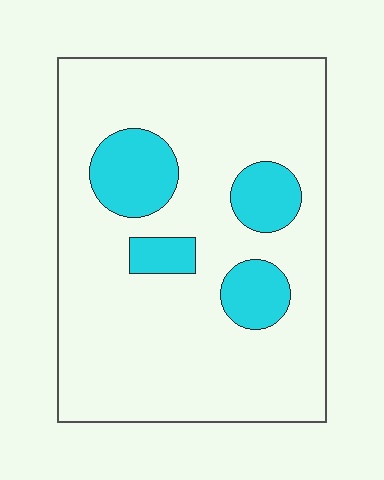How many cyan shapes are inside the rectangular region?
4.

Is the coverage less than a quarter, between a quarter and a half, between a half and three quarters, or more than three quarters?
Less than a quarter.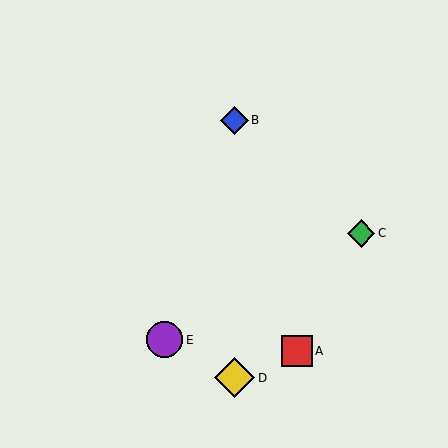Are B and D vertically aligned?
Yes, both are at x≈235.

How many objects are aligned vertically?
2 objects (B, D) are aligned vertically.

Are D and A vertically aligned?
No, D is at x≈235 and A is at x≈297.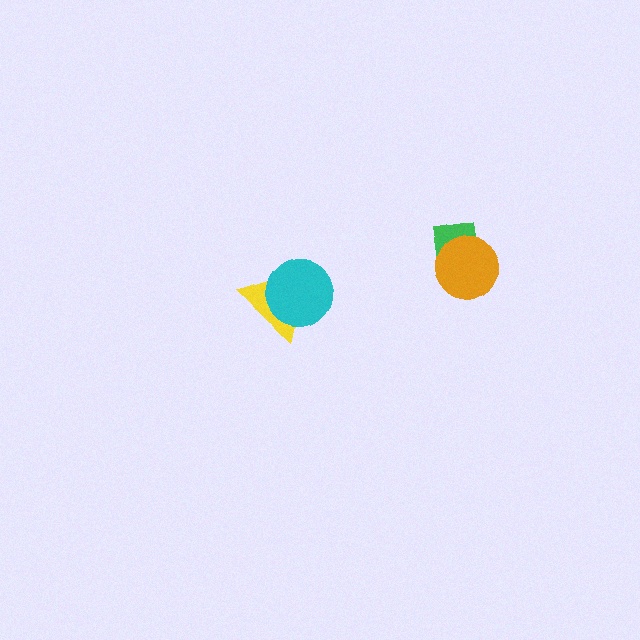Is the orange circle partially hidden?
No, no other shape covers it.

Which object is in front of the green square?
The orange circle is in front of the green square.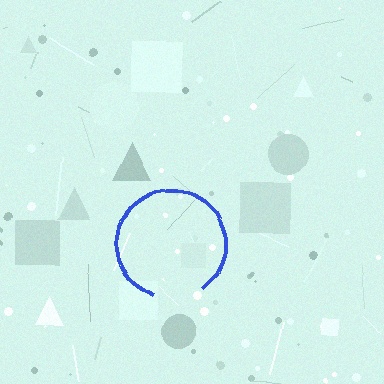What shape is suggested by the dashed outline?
The dashed outline suggests a circle.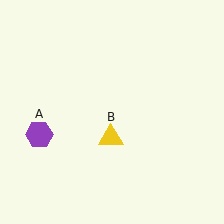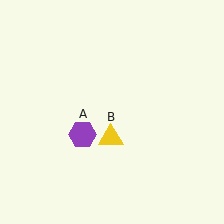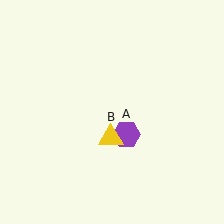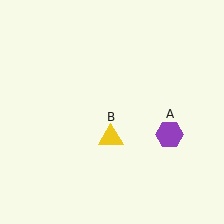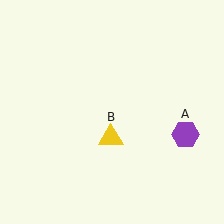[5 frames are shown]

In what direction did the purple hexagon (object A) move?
The purple hexagon (object A) moved right.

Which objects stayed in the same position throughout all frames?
Yellow triangle (object B) remained stationary.